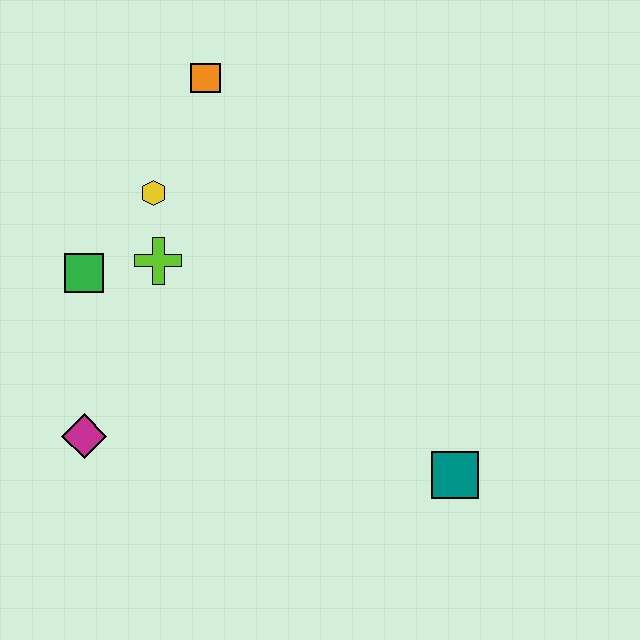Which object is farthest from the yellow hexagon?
The teal square is farthest from the yellow hexagon.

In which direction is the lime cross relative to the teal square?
The lime cross is to the left of the teal square.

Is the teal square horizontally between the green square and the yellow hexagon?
No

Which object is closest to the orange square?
The yellow hexagon is closest to the orange square.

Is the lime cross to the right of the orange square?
No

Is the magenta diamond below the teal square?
No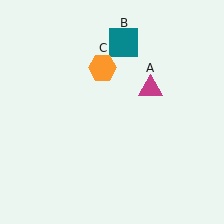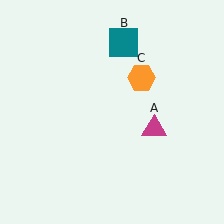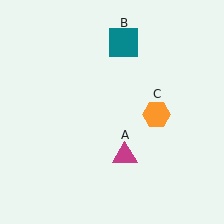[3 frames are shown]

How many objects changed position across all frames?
2 objects changed position: magenta triangle (object A), orange hexagon (object C).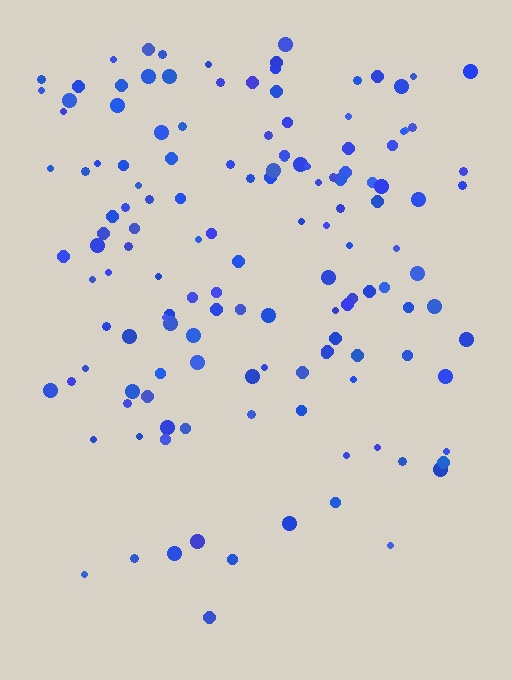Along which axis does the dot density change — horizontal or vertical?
Vertical.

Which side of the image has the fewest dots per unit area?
The bottom.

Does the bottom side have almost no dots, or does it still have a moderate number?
Still a moderate number, just noticeably fewer than the top.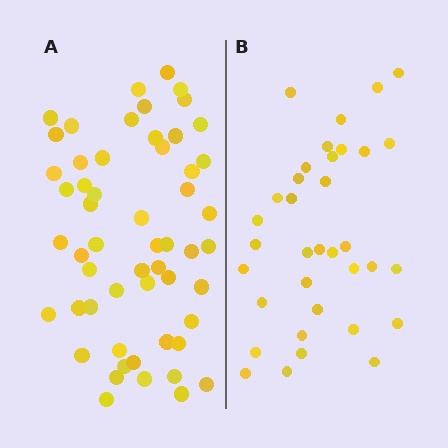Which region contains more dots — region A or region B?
Region A (the left region) has more dots.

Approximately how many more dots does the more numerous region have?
Region A has approximately 20 more dots than region B.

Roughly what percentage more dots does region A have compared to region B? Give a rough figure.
About 55% more.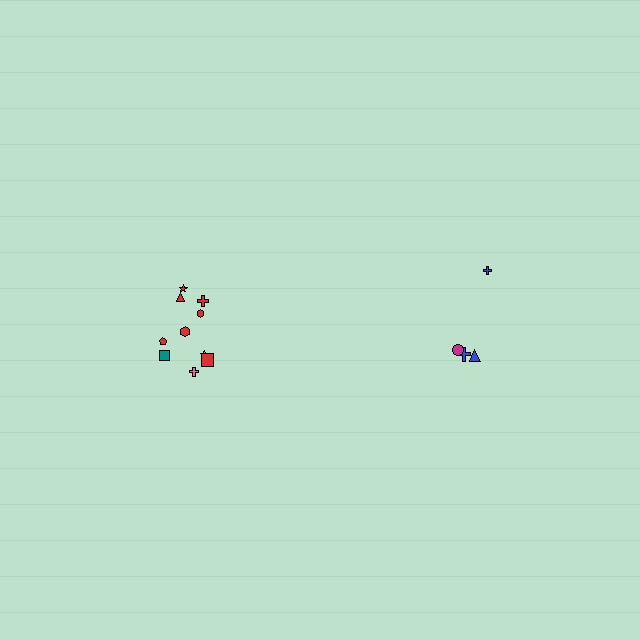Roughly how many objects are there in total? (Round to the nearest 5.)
Roughly 15 objects in total.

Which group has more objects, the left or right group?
The left group.